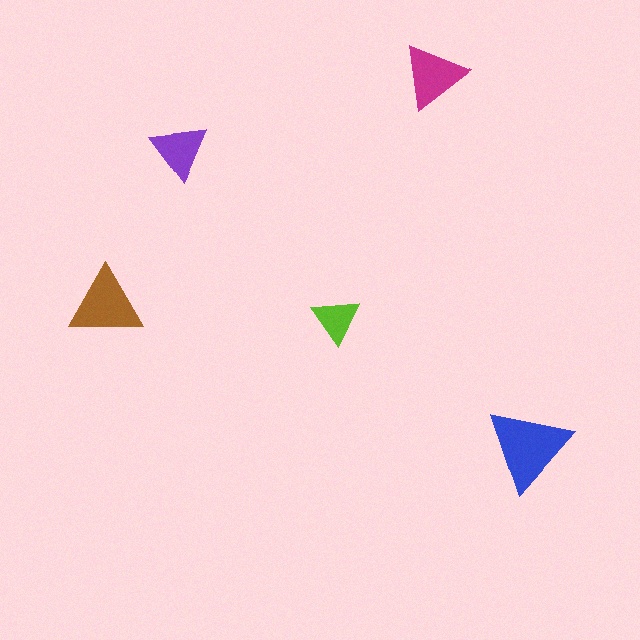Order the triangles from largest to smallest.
the blue one, the brown one, the magenta one, the purple one, the lime one.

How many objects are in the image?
There are 5 objects in the image.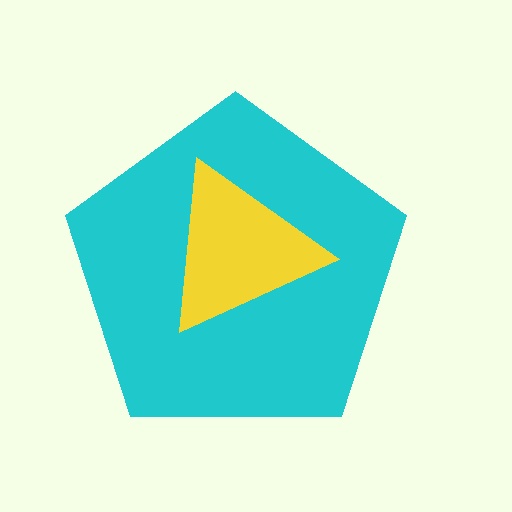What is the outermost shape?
The cyan pentagon.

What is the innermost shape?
The yellow triangle.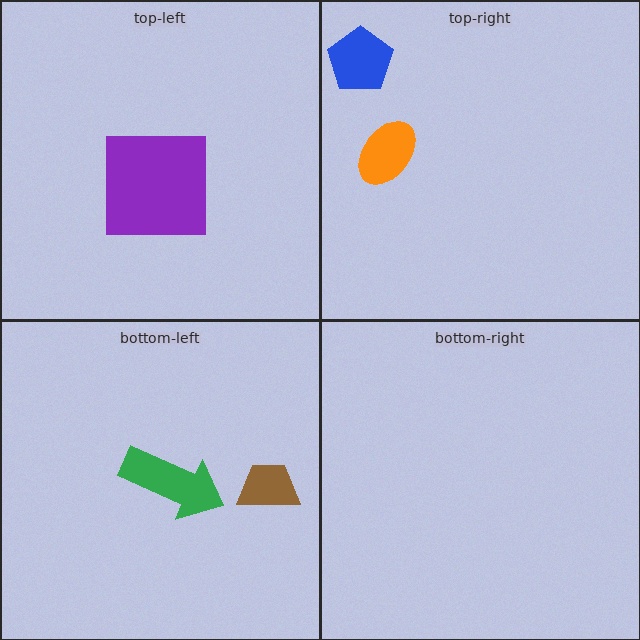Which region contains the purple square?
The top-left region.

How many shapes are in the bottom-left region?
2.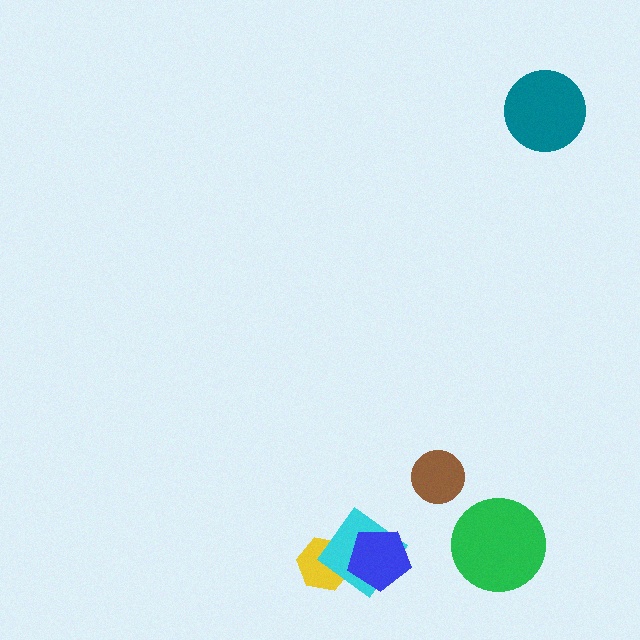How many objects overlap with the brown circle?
0 objects overlap with the brown circle.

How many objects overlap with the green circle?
0 objects overlap with the green circle.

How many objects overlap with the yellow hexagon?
2 objects overlap with the yellow hexagon.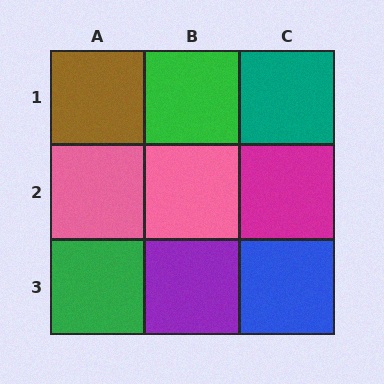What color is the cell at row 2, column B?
Pink.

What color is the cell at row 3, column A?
Green.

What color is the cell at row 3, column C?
Blue.